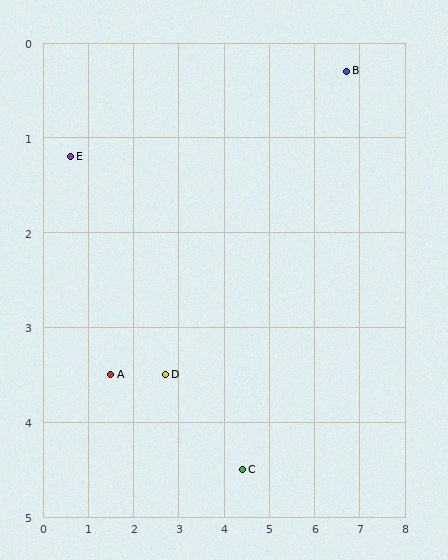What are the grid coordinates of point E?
Point E is at approximately (0.6, 1.2).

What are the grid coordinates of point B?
Point B is at approximately (6.7, 0.3).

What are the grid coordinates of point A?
Point A is at approximately (1.5, 3.5).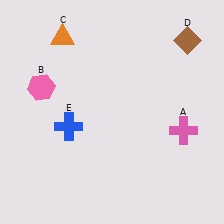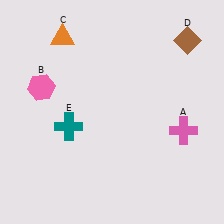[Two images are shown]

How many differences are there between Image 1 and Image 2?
There is 1 difference between the two images.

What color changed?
The cross (E) changed from blue in Image 1 to teal in Image 2.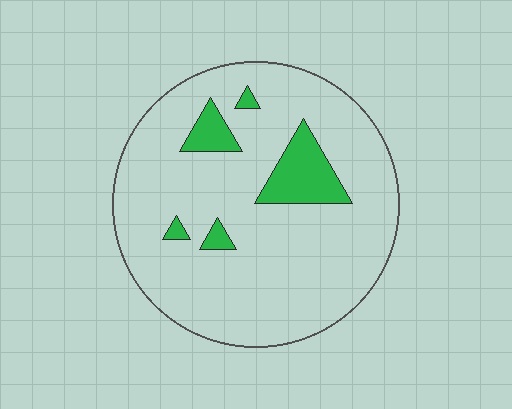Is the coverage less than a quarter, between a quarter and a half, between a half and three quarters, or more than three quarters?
Less than a quarter.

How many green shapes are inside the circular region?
5.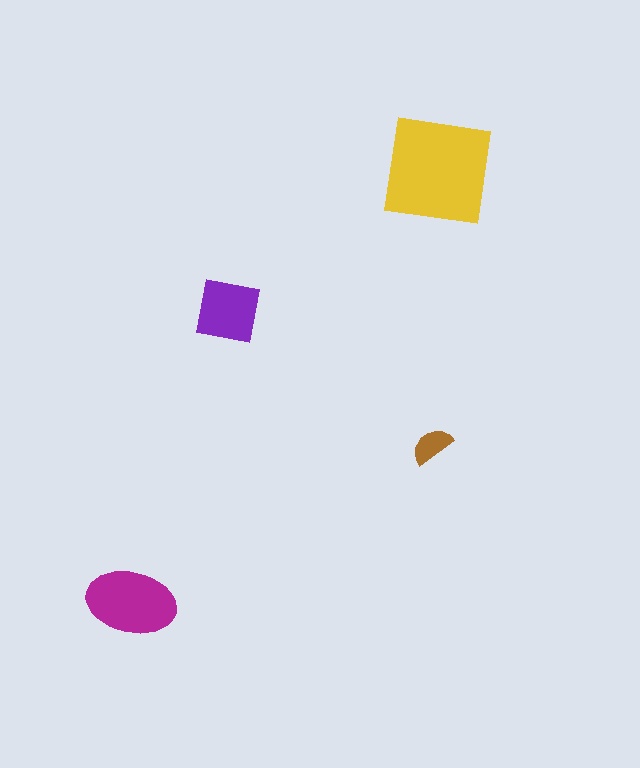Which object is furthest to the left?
The magenta ellipse is leftmost.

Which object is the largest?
The yellow square.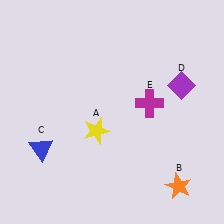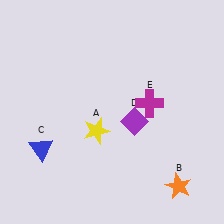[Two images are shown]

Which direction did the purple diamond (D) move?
The purple diamond (D) moved left.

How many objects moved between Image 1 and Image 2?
1 object moved between the two images.